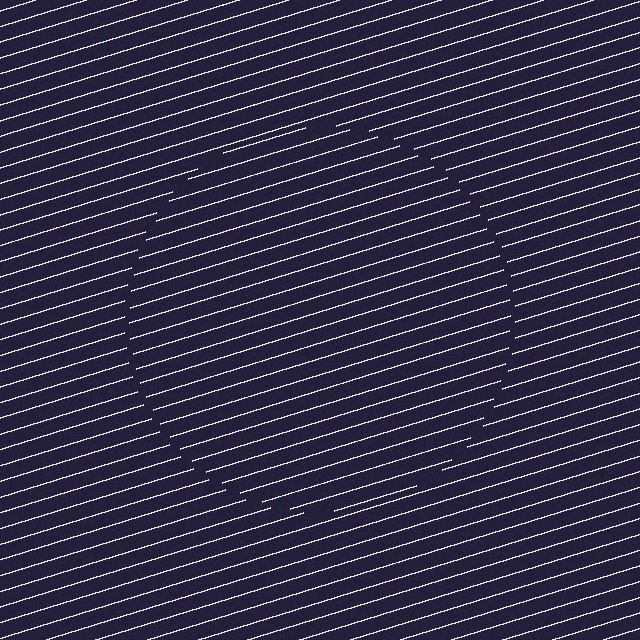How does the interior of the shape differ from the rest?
The interior of the shape contains the same grating, shifted by half a period — the contour is defined by the phase discontinuity where line-ends from the inner and outer gratings abut.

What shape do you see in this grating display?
An illusory circle. The interior of the shape contains the same grating, shifted by half a period — the contour is defined by the phase discontinuity where line-ends from the inner and outer gratings abut.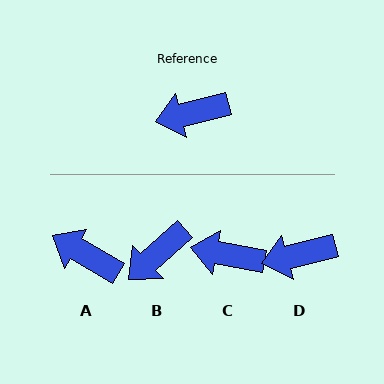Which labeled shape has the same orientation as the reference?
D.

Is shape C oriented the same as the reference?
No, it is off by about 25 degrees.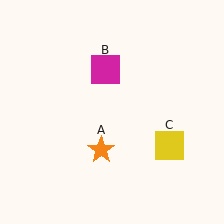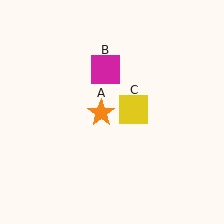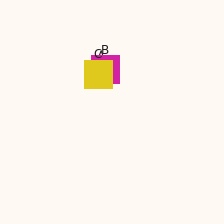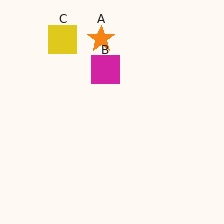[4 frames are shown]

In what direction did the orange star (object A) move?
The orange star (object A) moved up.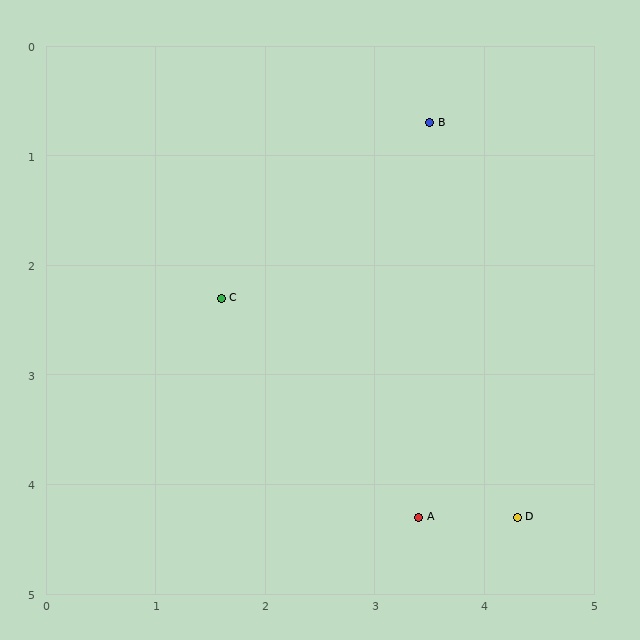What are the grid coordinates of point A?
Point A is at approximately (3.4, 4.3).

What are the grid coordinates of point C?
Point C is at approximately (1.6, 2.3).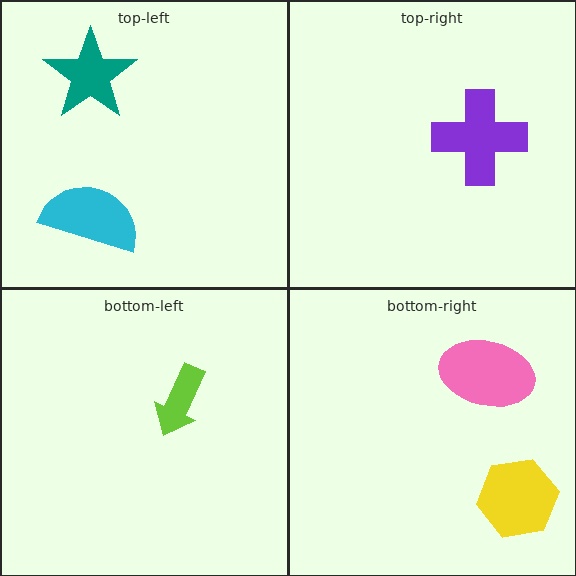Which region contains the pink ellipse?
The bottom-right region.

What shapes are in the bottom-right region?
The yellow hexagon, the pink ellipse.